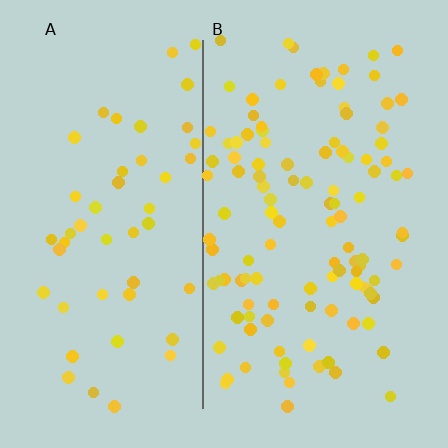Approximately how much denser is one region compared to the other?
Approximately 2.3× — region B over region A.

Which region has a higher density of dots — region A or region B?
B (the right).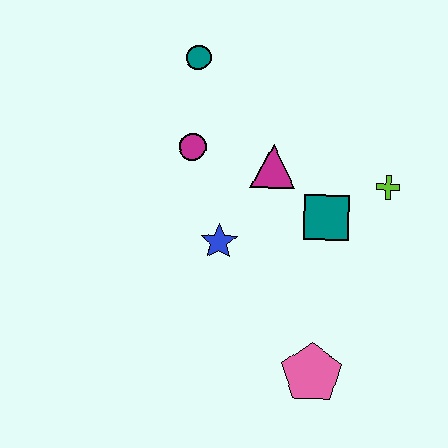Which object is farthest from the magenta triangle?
The pink pentagon is farthest from the magenta triangle.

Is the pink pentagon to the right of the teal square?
No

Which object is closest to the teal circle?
The magenta circle is closest to the teal circle.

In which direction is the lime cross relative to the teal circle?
The lime cross is to the right of the teal circle.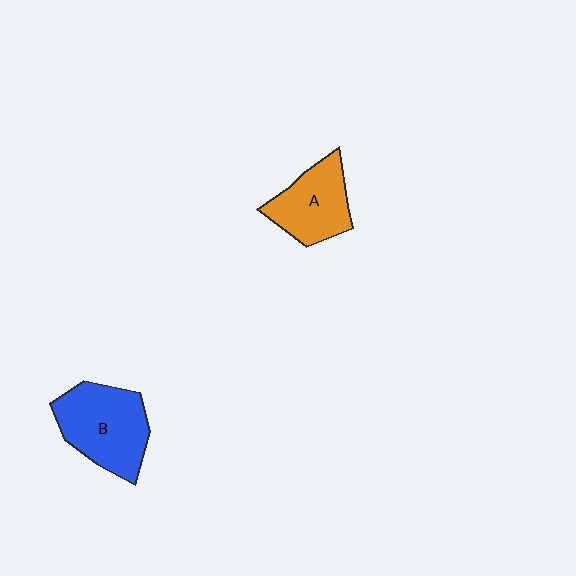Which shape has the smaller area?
Shape A (orange).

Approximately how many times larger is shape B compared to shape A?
Approximately 1.3 times.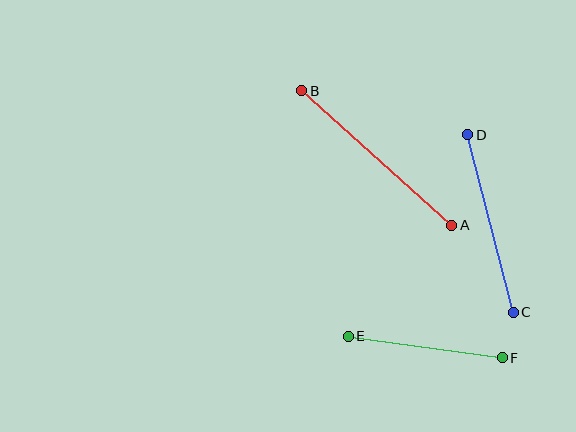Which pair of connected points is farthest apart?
Points A and B are farthest apart.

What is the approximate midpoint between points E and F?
The midpoint is at approximately (425, 347) pixels.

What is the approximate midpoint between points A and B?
The midpoint is at approximately (377, 158) pixels.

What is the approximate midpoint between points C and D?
The midpoint is at approximately (490, 223) pixels.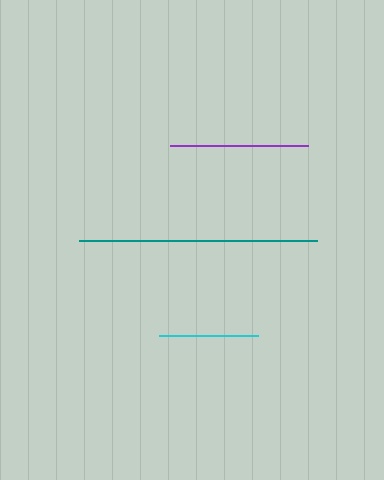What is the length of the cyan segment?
The cyan segment is approximately 99 pixels long.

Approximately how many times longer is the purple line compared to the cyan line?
The purple line is approximately 1.4 times the length of the cyan line.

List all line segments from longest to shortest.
From longest to shortest: teal, purple, cyan.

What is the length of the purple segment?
The purple segment is approximately 139 pixels long.